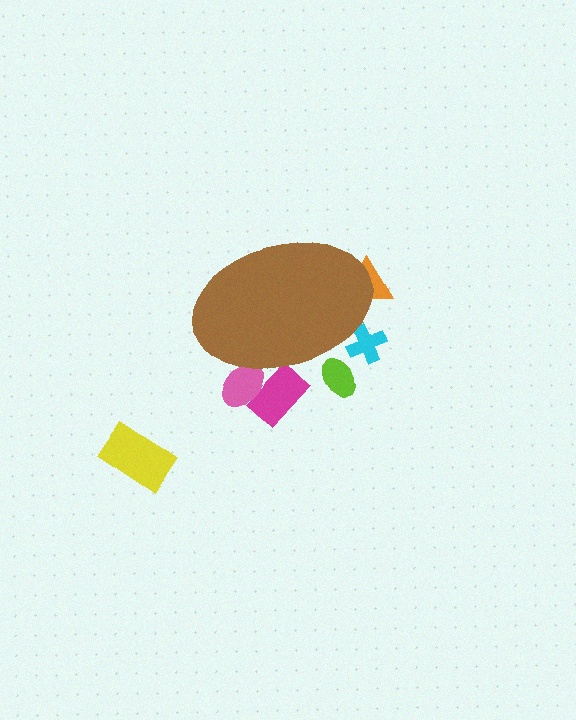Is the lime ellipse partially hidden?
Yes, the lime ellipse is partially hidden behind the brown ellipse.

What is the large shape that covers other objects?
A brown ellipse.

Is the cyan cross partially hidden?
Yes, the cyan cross is partially hidden behind the brown ellipse.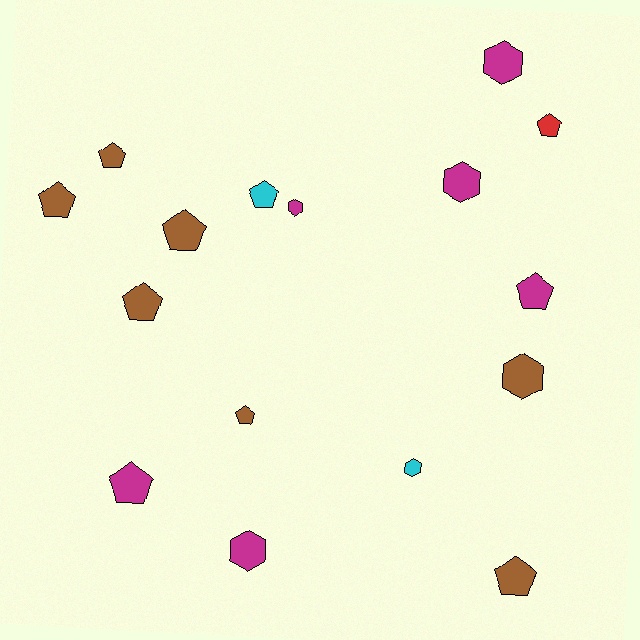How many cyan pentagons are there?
There is 1 cyan pentagon.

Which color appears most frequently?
Brown, with 7 objects.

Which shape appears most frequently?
Pentagon, with 10 objects.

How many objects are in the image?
There are 16 objects.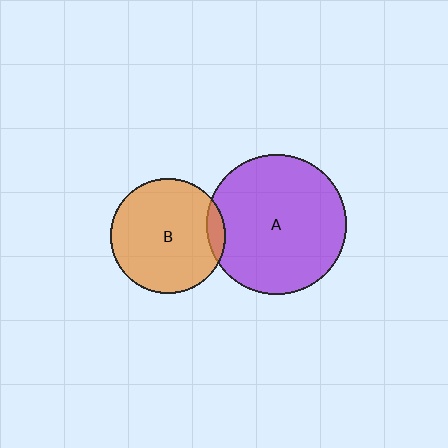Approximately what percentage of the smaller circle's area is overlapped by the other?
Approximately 10%.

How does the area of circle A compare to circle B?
Approximately 1.5 times.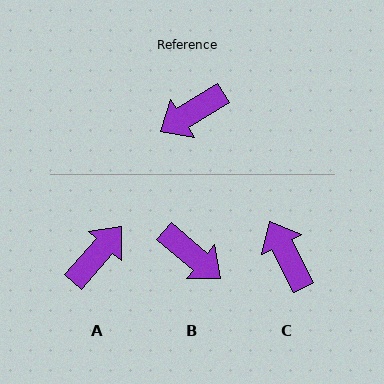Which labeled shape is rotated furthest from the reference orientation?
A, about 163 degrees away.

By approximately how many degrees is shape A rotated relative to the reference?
Approximately 163 degrees clockwise.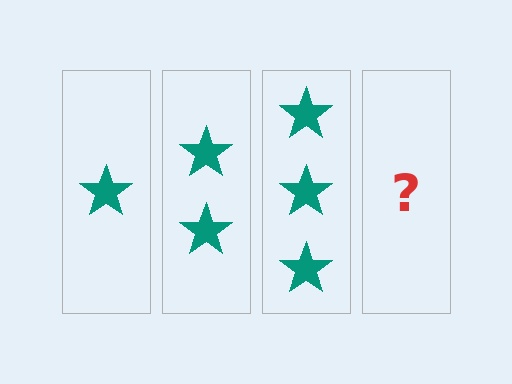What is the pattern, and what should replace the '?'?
The pattern is that each step adds one more star. The '?' should be 4 stars.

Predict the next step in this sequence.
The next step is 4 stars.